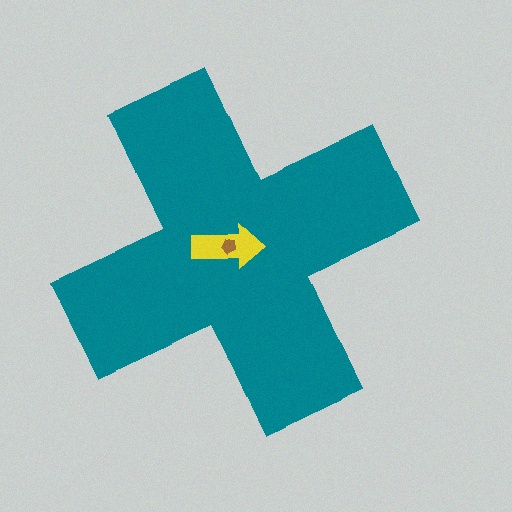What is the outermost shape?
The teal cross.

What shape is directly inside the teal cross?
The yellow arrow.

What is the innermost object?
The brown pentagon.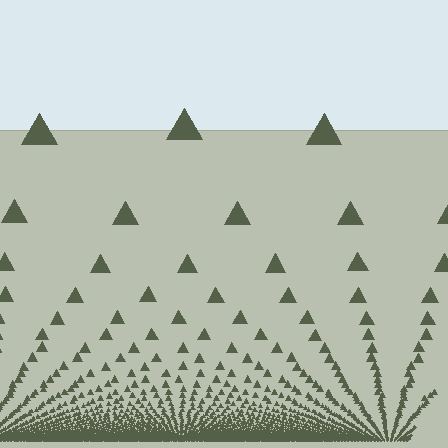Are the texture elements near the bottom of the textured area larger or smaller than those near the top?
Smaller. The gradient is inverted — elements near the bottom are smaller and denser.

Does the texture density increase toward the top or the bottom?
Density increases toward the bottom.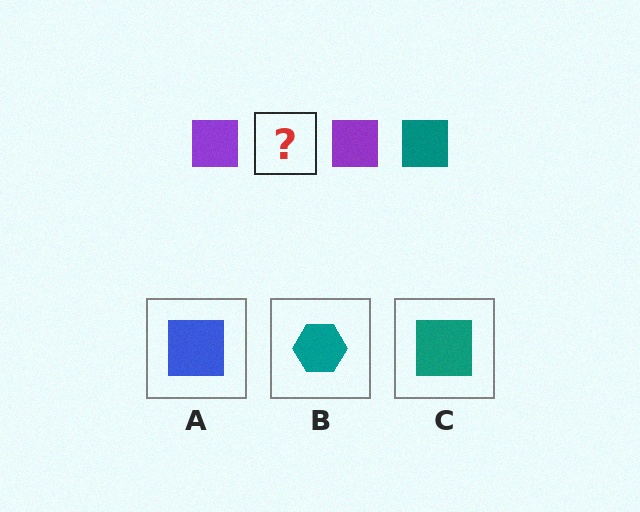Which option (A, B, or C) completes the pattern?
C.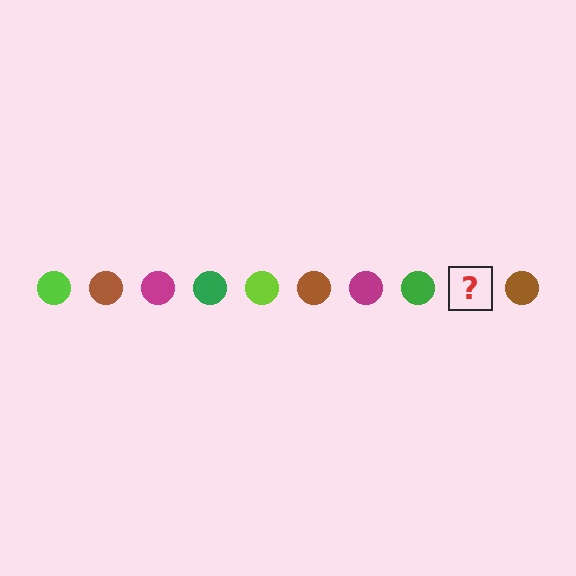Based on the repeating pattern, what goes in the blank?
The blank should be a lime circle.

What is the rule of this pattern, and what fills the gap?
The rule is that the pattern cycles through lime, brown, magenta, green circles. The gap should be filled with a lime circle.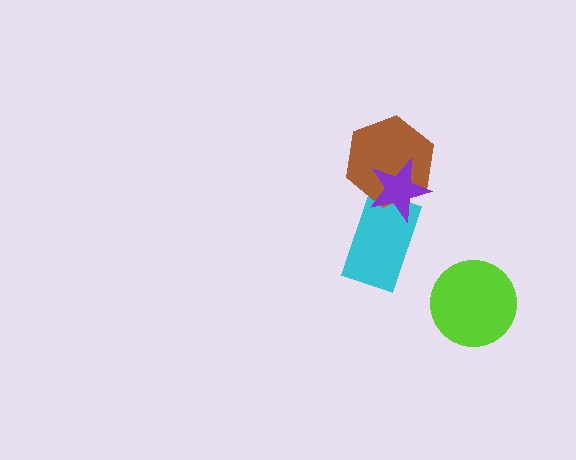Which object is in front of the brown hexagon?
The purple star is in front of the brown hexagon.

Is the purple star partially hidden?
No, no other shape covers it.